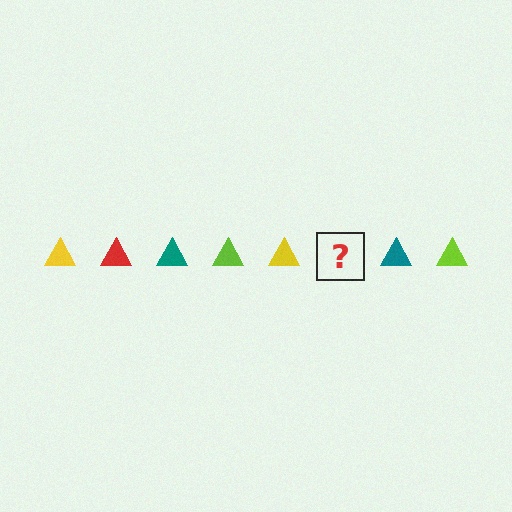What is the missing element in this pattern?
The missing element is a red triangle.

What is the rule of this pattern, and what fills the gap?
The rule is that the pattern cycles through yellow, red, teal, lime triangles. The gap should be filled with a red triangle.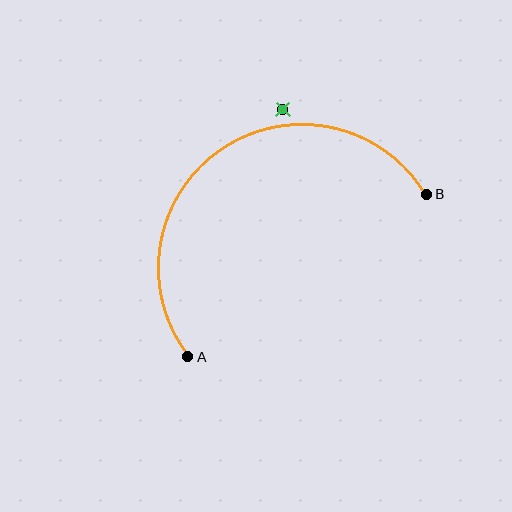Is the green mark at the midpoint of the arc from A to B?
No — the green mark does not lie on the arc at all. It sits slightly outside the curve.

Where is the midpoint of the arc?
The arc midpoint is the point on the curve farthest from the straight line joining A and B. It sits above and to the left of that line.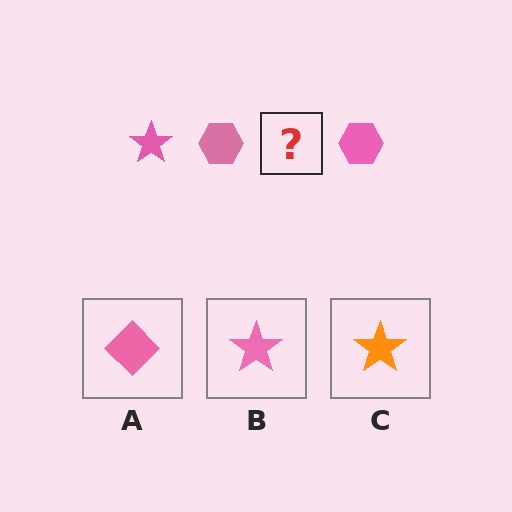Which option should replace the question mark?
Option B.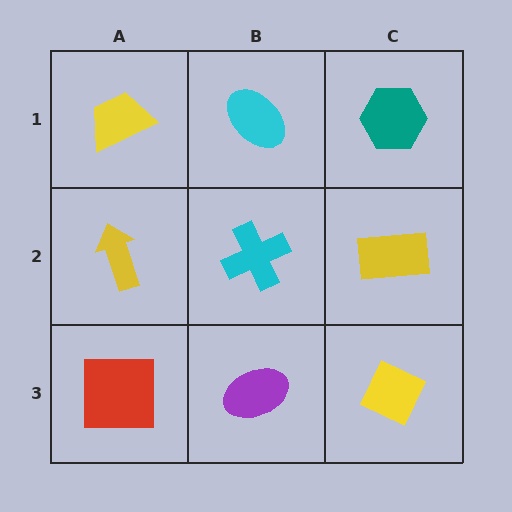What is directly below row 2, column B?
A purple ellipse.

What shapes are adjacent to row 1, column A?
A yellow arrow (row 2, column A), a cyan ellipse (row 1, column B).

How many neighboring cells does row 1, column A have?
2.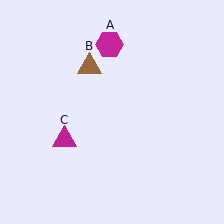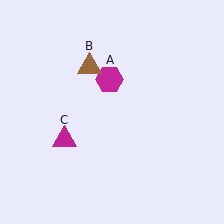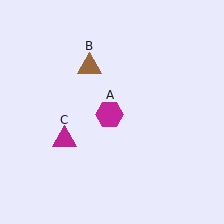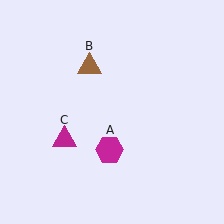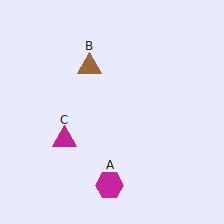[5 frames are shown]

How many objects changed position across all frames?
1 object changed position: magenta hexagon (object A).